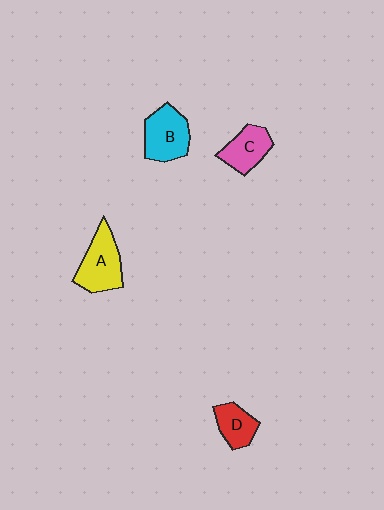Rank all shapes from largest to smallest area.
From largest to smallest: A (yellow), B (cyan), C (pink), D (red).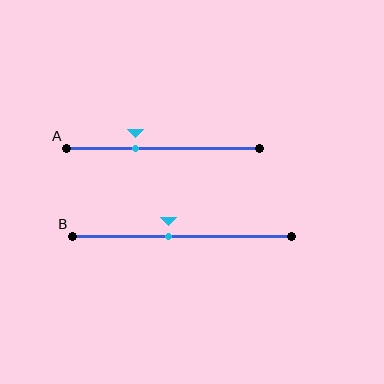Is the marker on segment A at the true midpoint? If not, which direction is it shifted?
No, the marker on segment A is shifted to the left by about 14% of the segment length.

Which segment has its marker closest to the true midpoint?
Segment B has its marker closest to the true midpoint.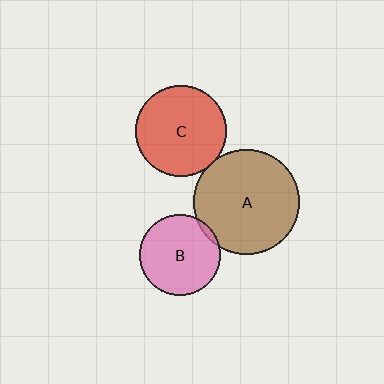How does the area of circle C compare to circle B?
Approximately 1.3 times.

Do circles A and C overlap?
Yes.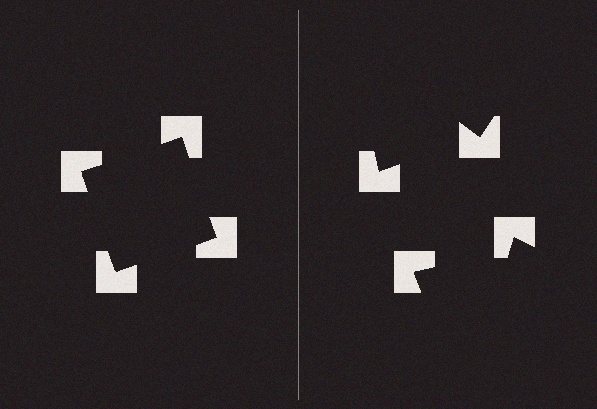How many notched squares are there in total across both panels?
8 — 4 on each side.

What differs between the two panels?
The notched squares are positioned identically on both sides; only the wedge orientations differ. On the left they align to a square; on the right they are misaligned.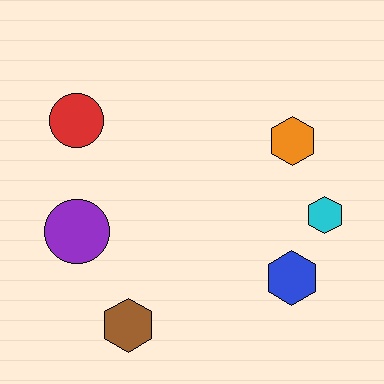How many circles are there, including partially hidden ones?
There are 2 circles.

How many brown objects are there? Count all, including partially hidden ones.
There is 1 brown object.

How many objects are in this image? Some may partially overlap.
There are 6 objects.